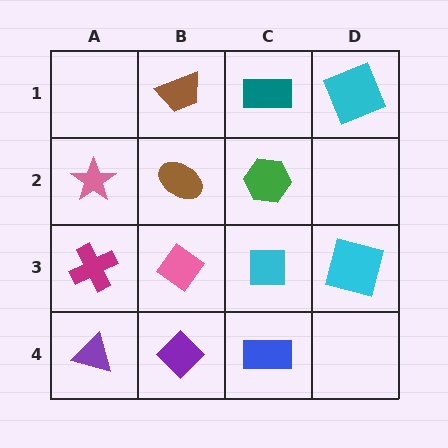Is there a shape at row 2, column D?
No, that cell is empty.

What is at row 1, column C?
A teal rectangle.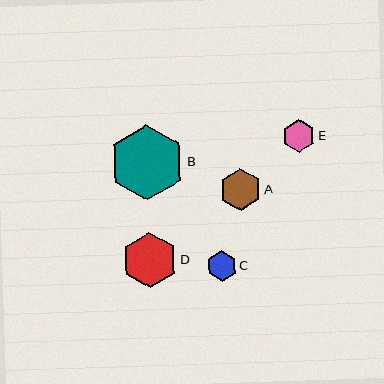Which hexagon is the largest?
Hexagon B is the largest with a size of approximately 75 pixels.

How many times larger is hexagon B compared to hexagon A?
Hexagon B is approximately 1.8 times the size of hexagon A.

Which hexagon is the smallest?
Hexagon C is the smallest with a size of approximately 30 pixels.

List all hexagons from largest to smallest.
From largest to smallest: B, D, A, E, C.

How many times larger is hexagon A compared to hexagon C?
Hexagon A is approximately 1.4 times the size of hexagon C.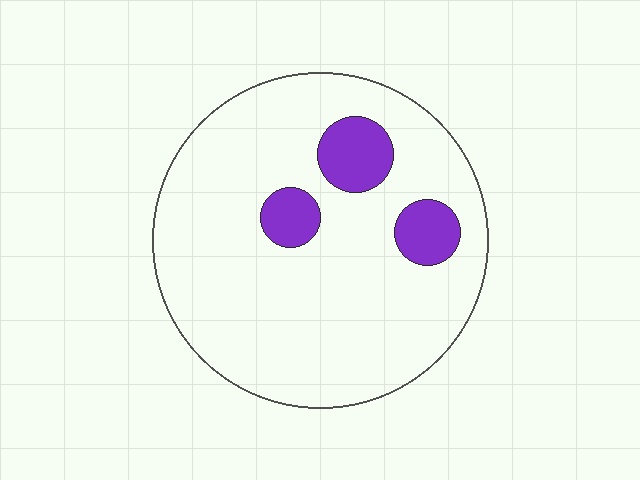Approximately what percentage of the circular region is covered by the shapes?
Approximately 10%.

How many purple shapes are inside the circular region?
3.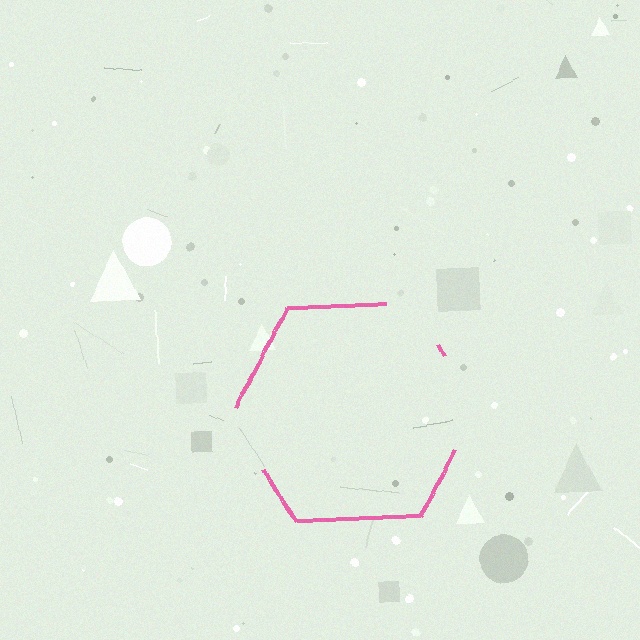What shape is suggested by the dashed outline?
The dashed outline suggests a hexagon.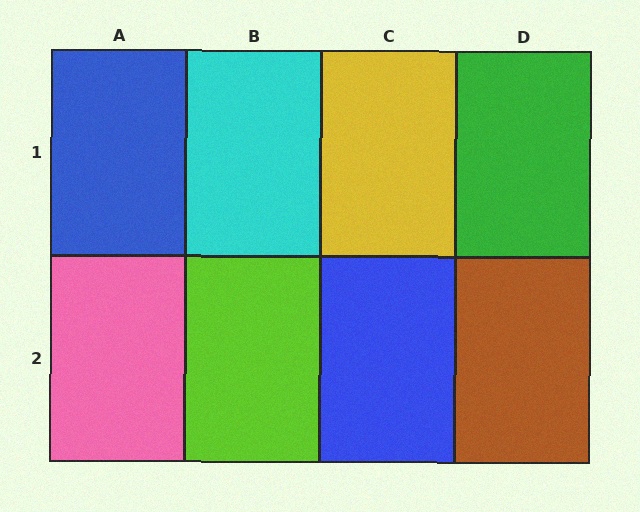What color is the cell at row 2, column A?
Pink.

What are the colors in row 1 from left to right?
Blue, cyan, yellow, green.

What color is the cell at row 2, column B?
Lime.